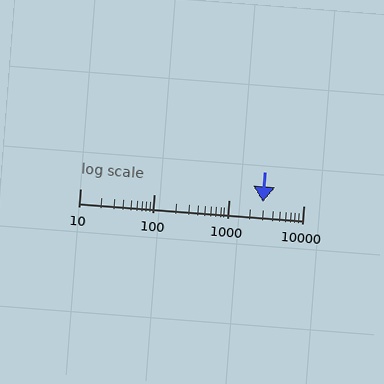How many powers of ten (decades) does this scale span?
The scale spans 3 decades, from 10 to 10000.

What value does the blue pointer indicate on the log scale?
The pointer indicates approximately 2900.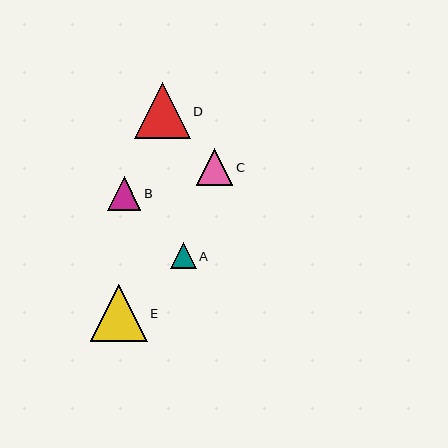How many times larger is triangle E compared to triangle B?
Triangle E is approximately 1.7 times the size of triangle B.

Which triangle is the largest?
Triangle E is the largest with a size of approximately 57 pixels.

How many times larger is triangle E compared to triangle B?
Triangle E is approximately 1.7 times the size of triangle B.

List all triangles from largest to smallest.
From largest to smallest: E, D, C, B, A.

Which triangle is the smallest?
Triangle A is the smallest with a size of approximately 26 pixels.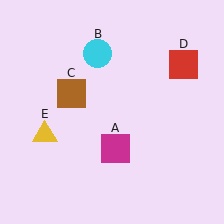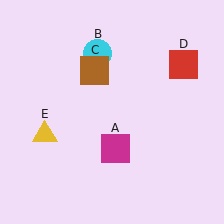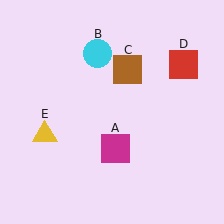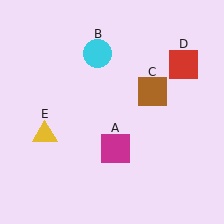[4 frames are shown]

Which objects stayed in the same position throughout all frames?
Magenta square (object A) and cyan circle (object B) and red square (object D) and yellow triangle (object E) remained stationary.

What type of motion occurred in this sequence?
The brown square (object C) rotated clockwise around the center of the scene.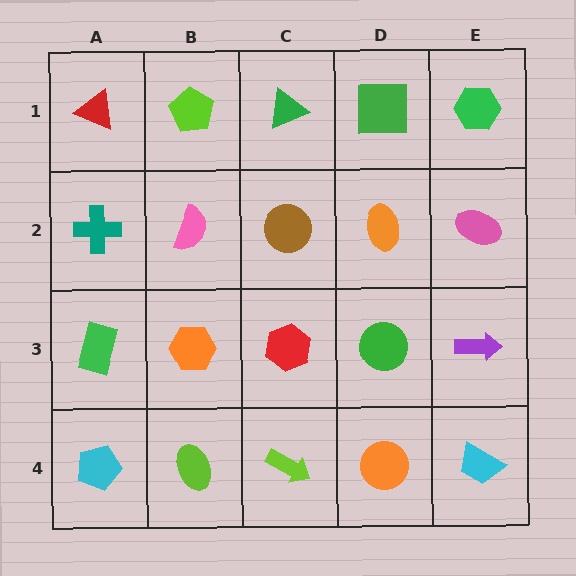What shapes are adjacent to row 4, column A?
A green rectangle (row 3, column A), a lime ellipse (row 4, column B).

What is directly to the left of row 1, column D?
A green triangle.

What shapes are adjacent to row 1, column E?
A pink ellipse (row 2, column E), a green square (row 1, column D).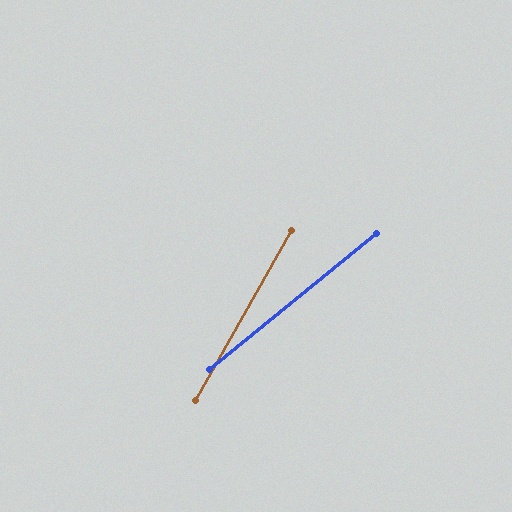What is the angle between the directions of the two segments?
Approximately 22 degrees.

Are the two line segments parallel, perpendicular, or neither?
Neither parallel nor perpendicular — they differ by about 22°.